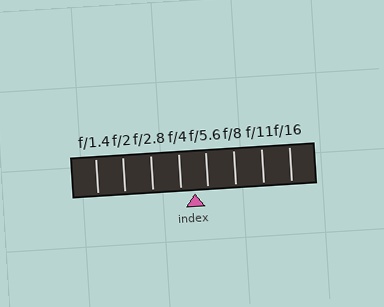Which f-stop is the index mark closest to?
The index mark is closest to f/5.6.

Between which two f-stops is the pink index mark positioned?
The index mark is between f/4 and f/5.6.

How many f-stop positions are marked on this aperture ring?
There are 8 f-stop positions marked.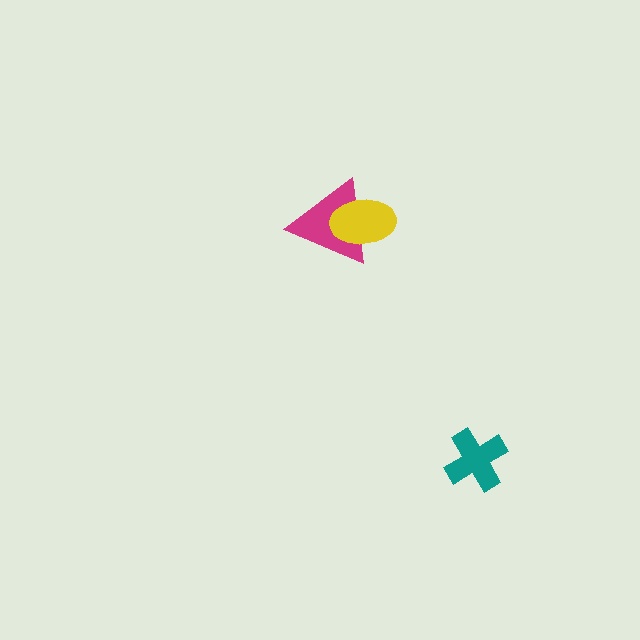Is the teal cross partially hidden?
No, no other shape covers it.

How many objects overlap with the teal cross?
0 objects overlap with the teal cross.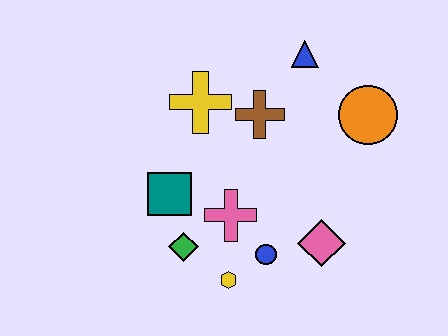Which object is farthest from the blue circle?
The blue triangle is farthest from the blue circle.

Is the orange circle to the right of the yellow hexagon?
Yes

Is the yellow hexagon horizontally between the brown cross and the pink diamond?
No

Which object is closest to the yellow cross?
The brown cross is closest to the yellow cross.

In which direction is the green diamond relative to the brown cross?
The green diamond is below the brown cross.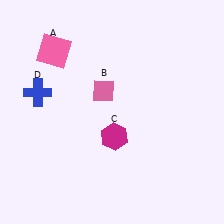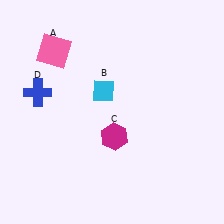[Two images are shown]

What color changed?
The diamond (B) changed from pink in Image 1 to cyan in Image 2.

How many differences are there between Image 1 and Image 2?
There is 1 difference between the two images.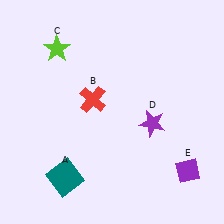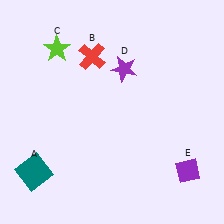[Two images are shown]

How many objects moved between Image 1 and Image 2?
3 objects moved between the two images.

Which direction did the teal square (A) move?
The teal square (A) moved left.